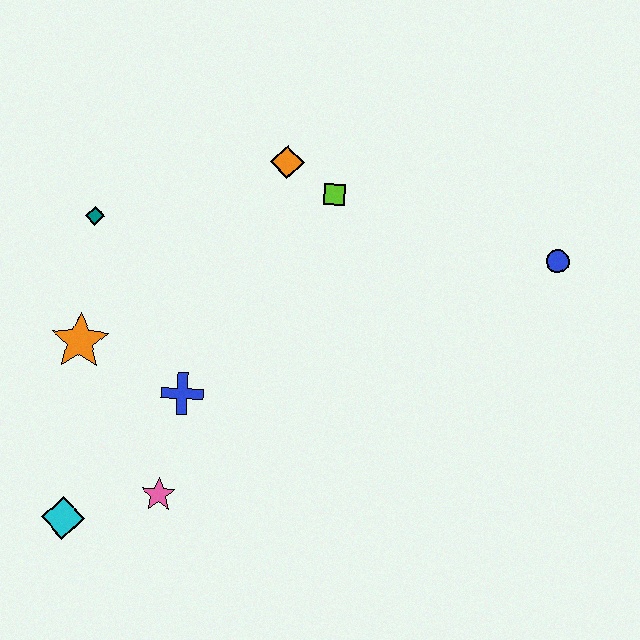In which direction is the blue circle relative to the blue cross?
The blue circle is to the right of the blue cross.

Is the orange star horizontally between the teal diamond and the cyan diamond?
Yes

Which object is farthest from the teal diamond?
The blue circle is farthest from the teal diamond.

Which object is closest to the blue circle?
The lime square is closest to the blue circle.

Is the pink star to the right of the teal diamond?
Yes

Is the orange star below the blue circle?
Yes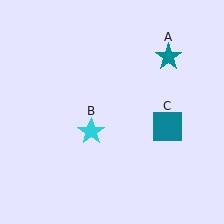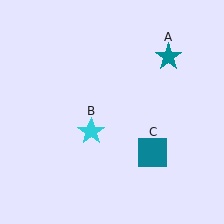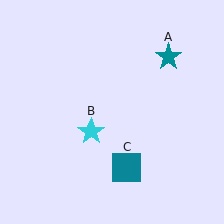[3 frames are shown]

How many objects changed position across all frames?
1 object changed position: teal square (object C).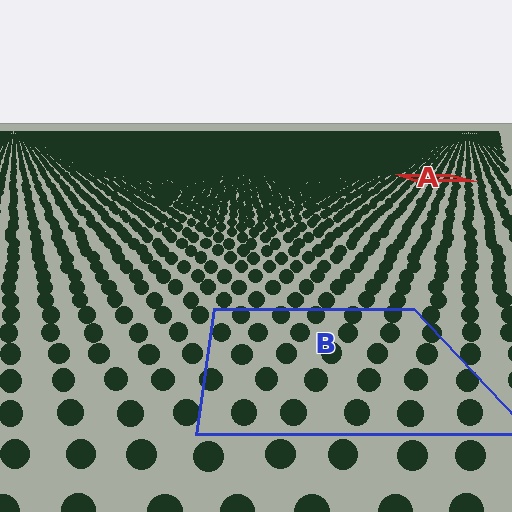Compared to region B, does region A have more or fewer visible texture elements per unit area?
Region A has more texture elements per unit area — they are packed more densely because it is farther away.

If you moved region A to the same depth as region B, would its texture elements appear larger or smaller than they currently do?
They would appear larger. At a closer depth, the same texture elements are projected at a bigger on-screen size.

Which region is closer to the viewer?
Region B is closer. The texture elements there are larger and more spread out.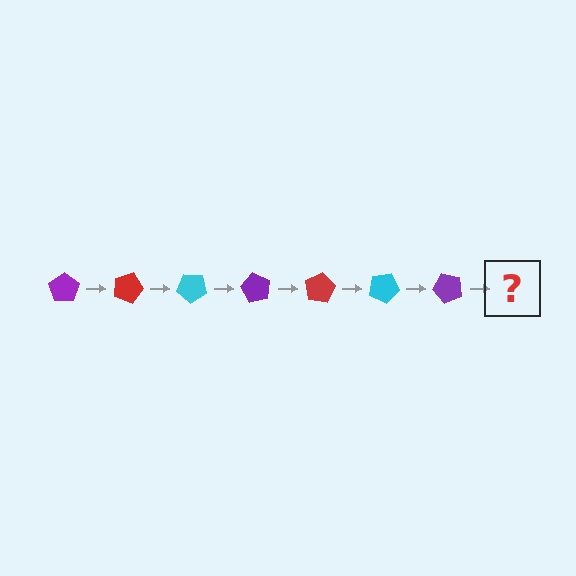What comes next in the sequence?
The next element should be a red pentagon, rotated 140 degrees from the start.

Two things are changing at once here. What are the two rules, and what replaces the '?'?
The two rules are that it rotates 20 degrees each step and the color cycles through purple, red, and cyan. The '?' should be a red pentagon, rotated 140 degrees from the start.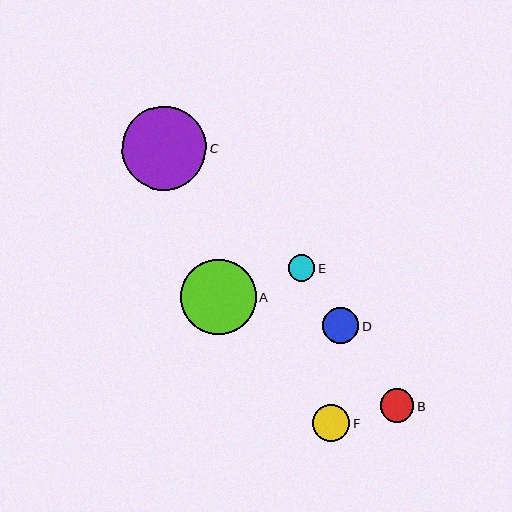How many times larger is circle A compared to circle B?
Circle A is approximately 2.3 times the size of circle B.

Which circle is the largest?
Circle C is the largest with a size of approximately 85 pixels.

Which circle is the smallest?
Circle E is the smallest with a size of approximately 26 pixels.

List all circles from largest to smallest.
From largest to smallest: C, A, F, D, B, E.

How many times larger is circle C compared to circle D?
Circle C is approximately 2.3 times the size of circle D.